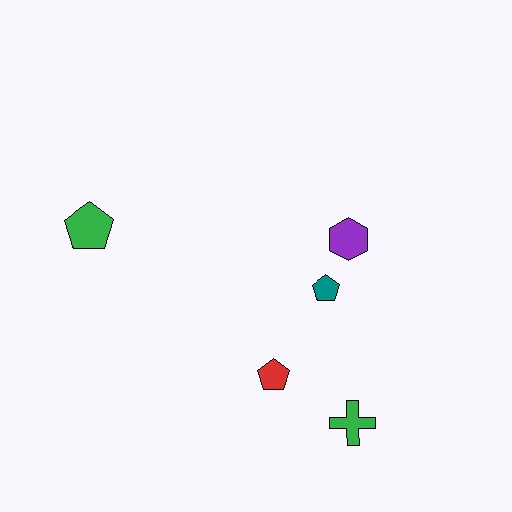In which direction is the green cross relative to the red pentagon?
The green cross is to the right of the red pentagon.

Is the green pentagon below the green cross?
No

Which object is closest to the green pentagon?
The red pentagon is closest to the green pentagon.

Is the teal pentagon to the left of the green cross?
Yes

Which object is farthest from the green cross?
The green pentagon is farthest from the green cross.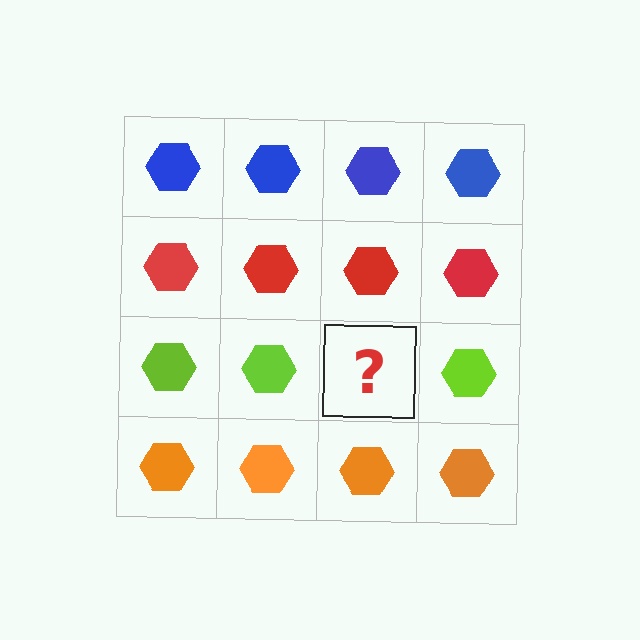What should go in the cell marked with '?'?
The missing cell should contain a lime hexagon.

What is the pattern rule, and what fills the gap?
The rule is that each row has a consistent color. The gap should be filled with a lime hexagon.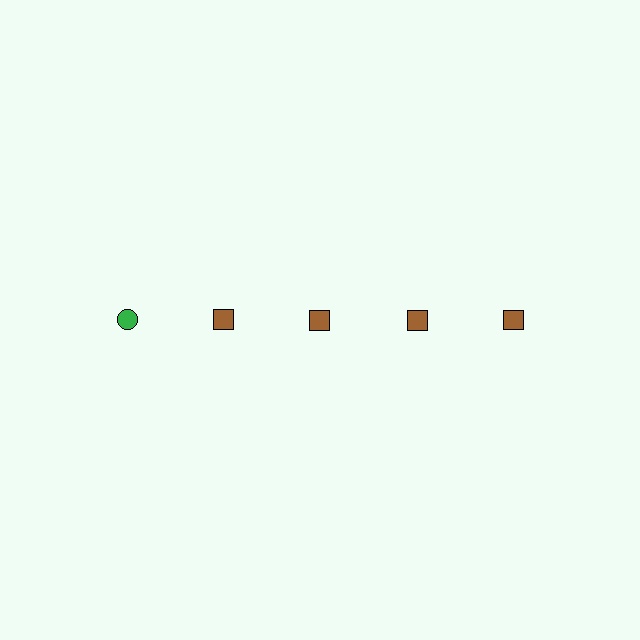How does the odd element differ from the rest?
It differs in both color (green instead of brown) and shape (circle instead of square).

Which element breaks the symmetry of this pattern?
The green circle in the top row, leftmost column breaks the symmetry. All other shapes are brown squares.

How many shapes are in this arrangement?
There are 5 shapes arranged in a grid pattern.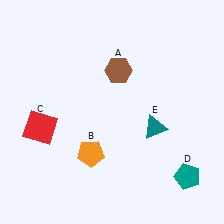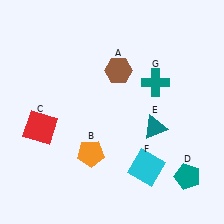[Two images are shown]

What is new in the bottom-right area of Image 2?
A cyan square (F) was added in the bottom-right area of Image 2.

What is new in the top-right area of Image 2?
A teal cross (G) was added in the top-right area of Image 2.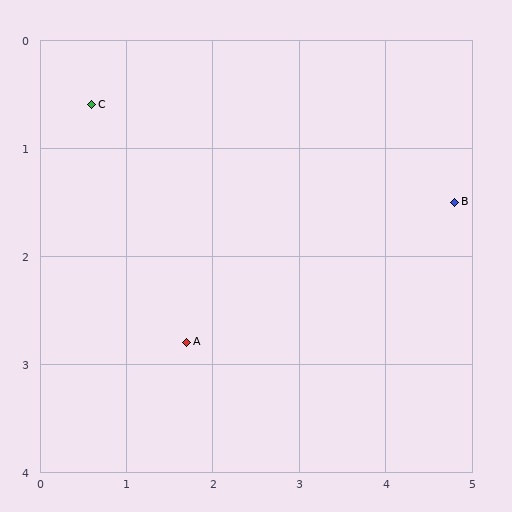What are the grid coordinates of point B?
Point B is at approximately (4.8, 1.5).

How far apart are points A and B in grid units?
Points A and B are about 3.4 grid units apart.